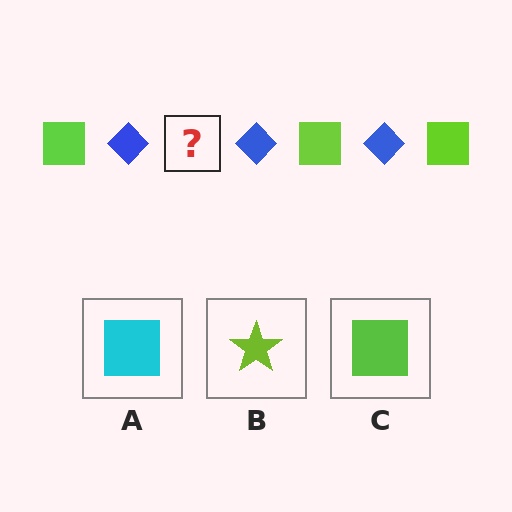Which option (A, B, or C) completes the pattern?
C.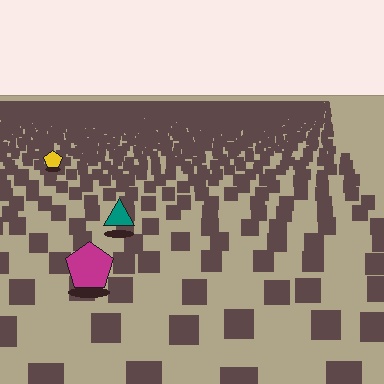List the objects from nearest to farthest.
From nearest to farthest: the magenta pentagon, the teal triangle, the yellow pentagon.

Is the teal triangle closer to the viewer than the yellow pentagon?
Yes. The teal triangle is closer — you can tell from the texture gradient: the ground texture is coarser near it.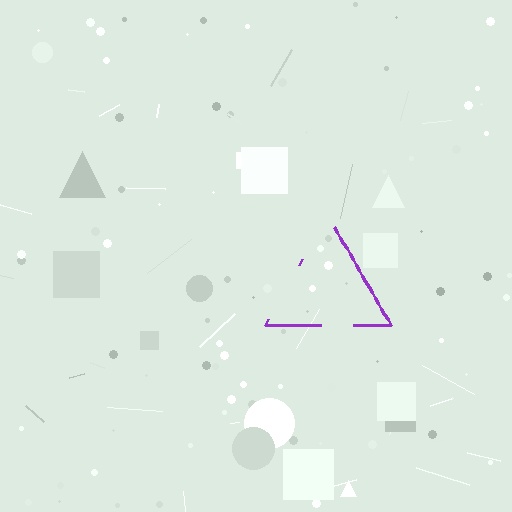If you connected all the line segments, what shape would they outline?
They would outline a triangle.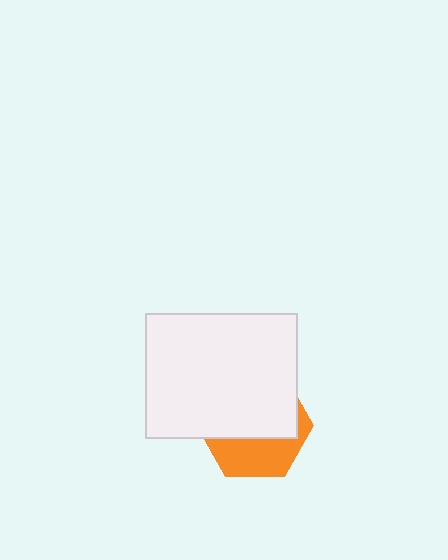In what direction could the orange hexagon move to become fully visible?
The orange hexagon could move down. That would shift it out from behind the white rectangle entirely.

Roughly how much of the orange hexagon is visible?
A small part of it is visible (roughly 38%).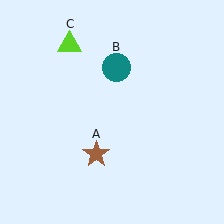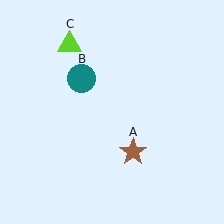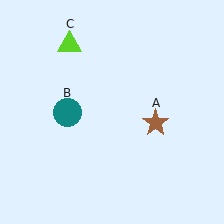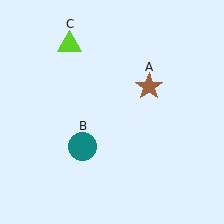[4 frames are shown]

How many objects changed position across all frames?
2 objects changed position: brown star (object A), teal circle (object B).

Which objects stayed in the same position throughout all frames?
Lime triangle (object C) remained stationary.